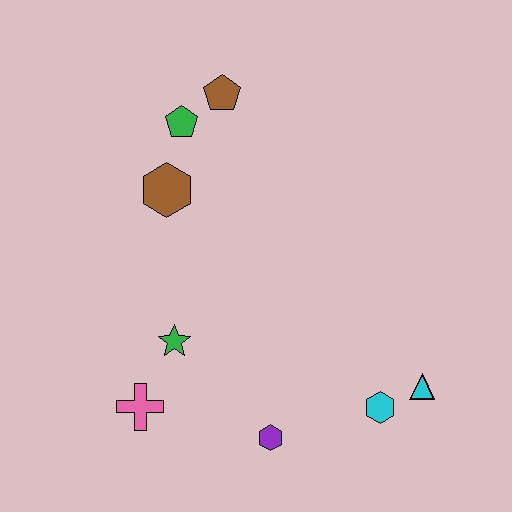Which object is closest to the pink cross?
The green star is closest to the pink cross.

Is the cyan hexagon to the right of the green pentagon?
Yes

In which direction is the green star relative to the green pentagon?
The green star is below the green pentagon.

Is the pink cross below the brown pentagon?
Yes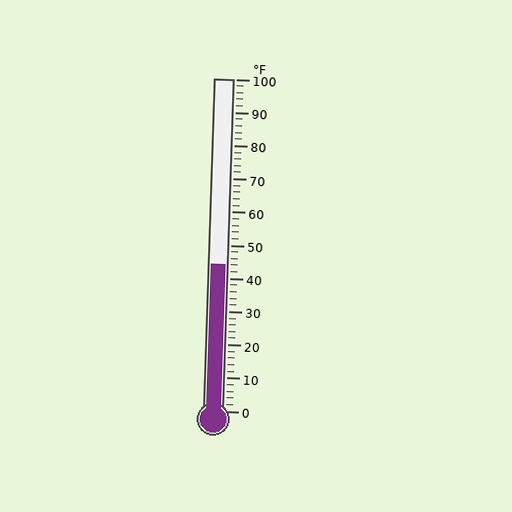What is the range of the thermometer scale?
The thermometer scale ranges from 0°F to 100°F.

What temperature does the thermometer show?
The thermometer shows approximately 44°F.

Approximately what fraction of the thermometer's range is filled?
The thermometer is filled to approximately 45% of its range.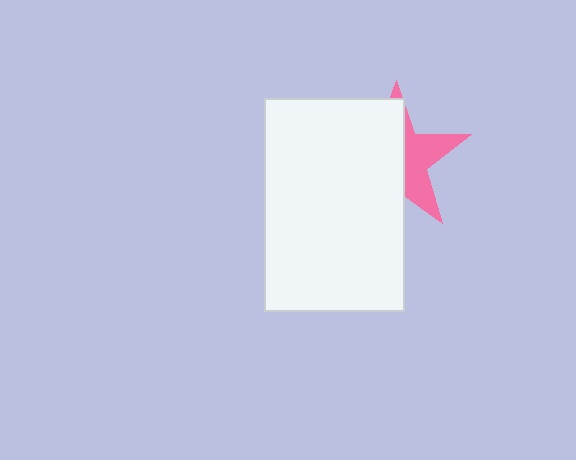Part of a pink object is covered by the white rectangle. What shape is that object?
It is a star.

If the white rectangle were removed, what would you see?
You would see the complete pink star.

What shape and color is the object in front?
The object in front is a white rectangle.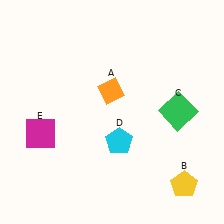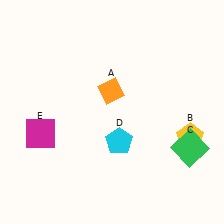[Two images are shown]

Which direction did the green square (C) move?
The green square (C) moved down.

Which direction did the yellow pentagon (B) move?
The yellow pentagon (B) moved up.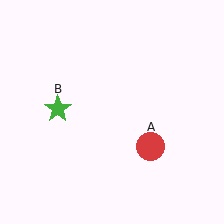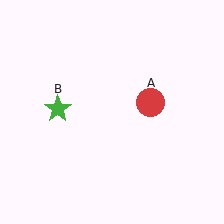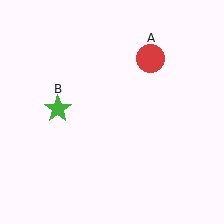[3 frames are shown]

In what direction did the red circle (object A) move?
The red circle (object A) moved up.